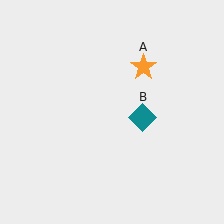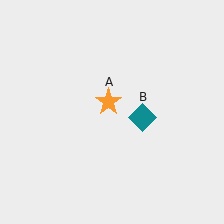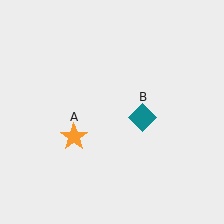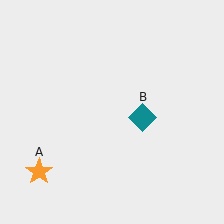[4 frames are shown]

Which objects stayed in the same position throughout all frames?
Teal diamond (object B) remained stationary.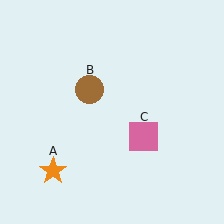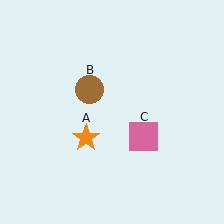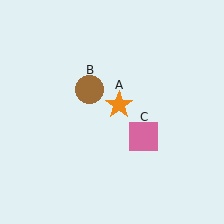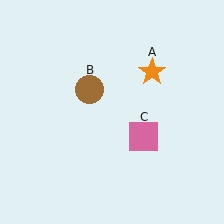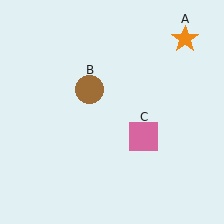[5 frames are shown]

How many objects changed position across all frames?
1 object changed position: orange star (object A).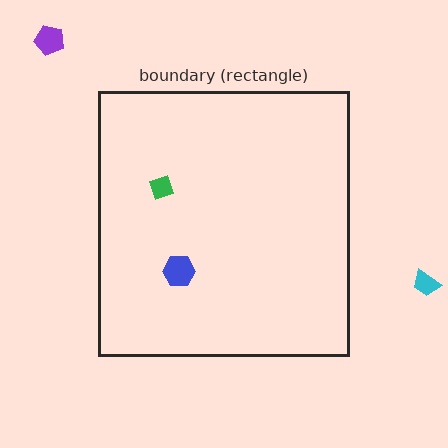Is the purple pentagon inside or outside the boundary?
Outside.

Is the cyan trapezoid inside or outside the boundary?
Outside.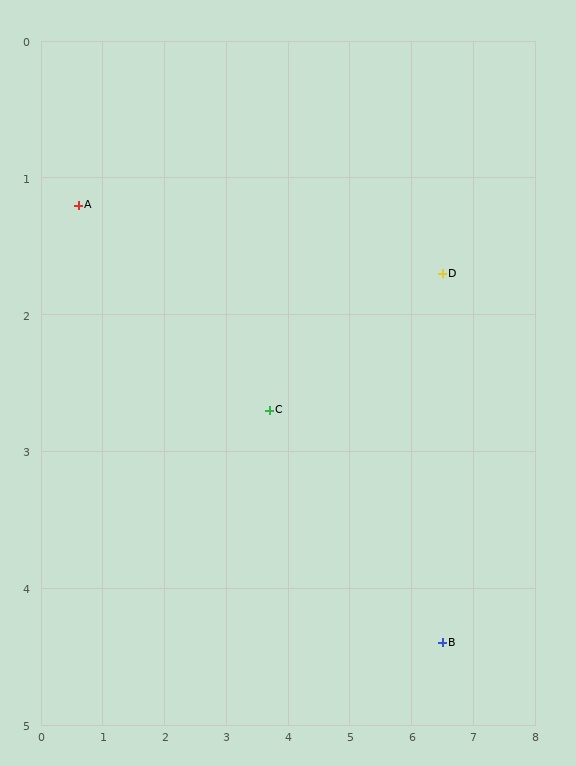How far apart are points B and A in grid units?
Points B and A are about 6.7 grid units apart.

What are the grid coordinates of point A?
Point A is at approximately (0.6, 1.2).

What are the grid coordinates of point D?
Point D is at approximately (6.5, 1.7).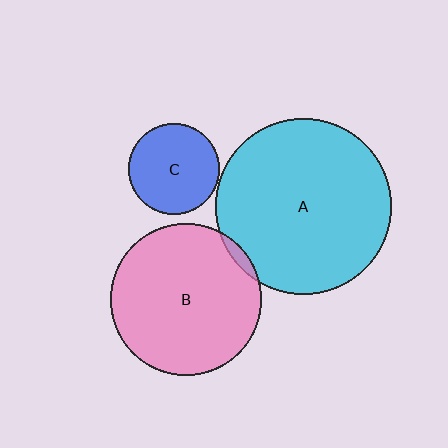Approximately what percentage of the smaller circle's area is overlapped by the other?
Approximately 5%.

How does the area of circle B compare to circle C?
Approximately 2.8 times.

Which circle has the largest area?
Circle A (cyan).